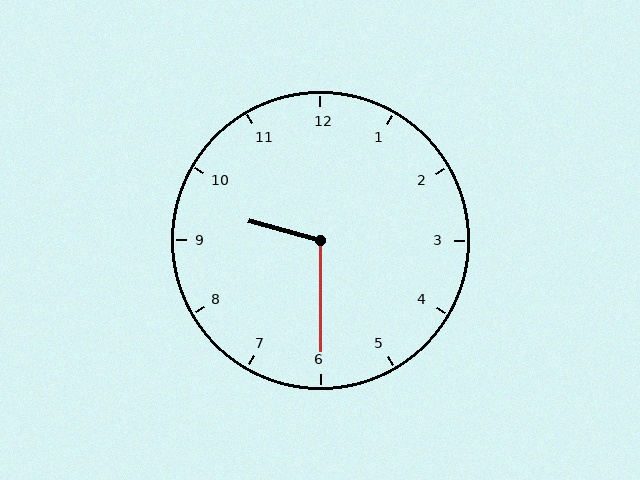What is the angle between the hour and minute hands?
Approximately 105 degrees.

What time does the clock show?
9:30.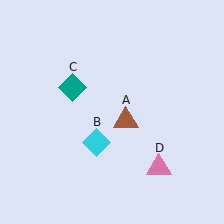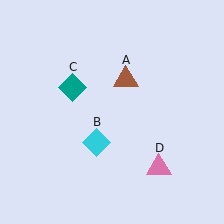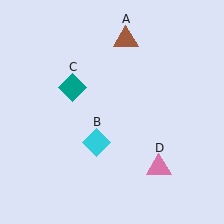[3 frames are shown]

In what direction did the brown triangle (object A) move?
The brown triangle (object A) moved up.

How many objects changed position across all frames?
1 object changed position: brown triangle (object A).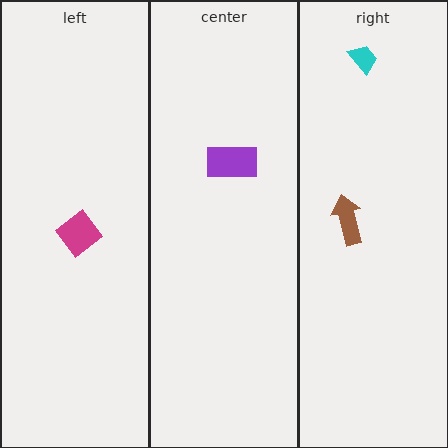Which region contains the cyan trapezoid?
The right region.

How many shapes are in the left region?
1.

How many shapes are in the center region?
1.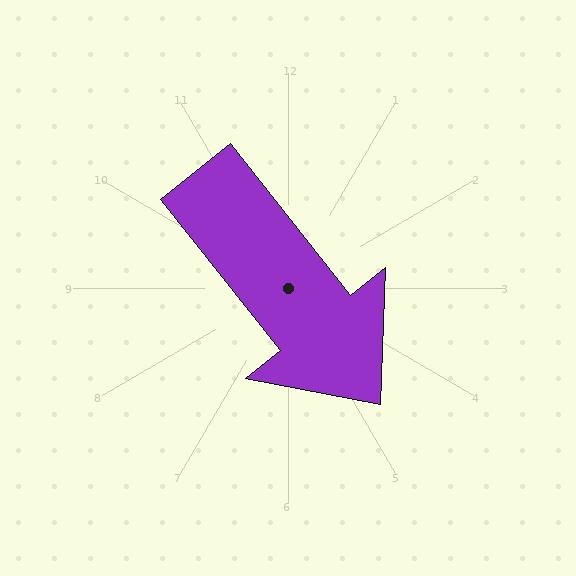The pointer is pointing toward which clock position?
Roughly 5 o'clock.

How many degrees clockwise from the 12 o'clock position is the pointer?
Approximately 142 degrees.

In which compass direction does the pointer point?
Southeast.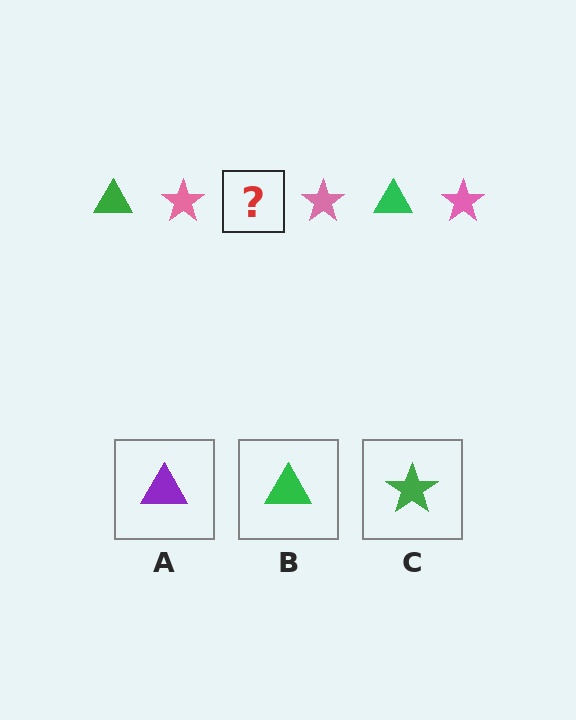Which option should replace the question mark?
Option B.